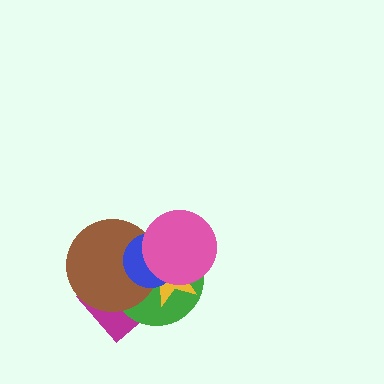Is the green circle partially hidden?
Yes, it is partially covered by another shape.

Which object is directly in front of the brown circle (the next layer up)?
The blue circle is directly in front of the brown circle.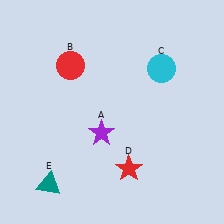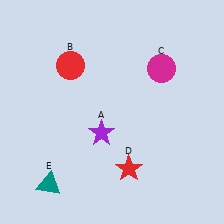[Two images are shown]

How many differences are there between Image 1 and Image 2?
There is 1 difference between the two images.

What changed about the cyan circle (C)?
In Image 1, C is cyan. In Image 2, it changed to magenta.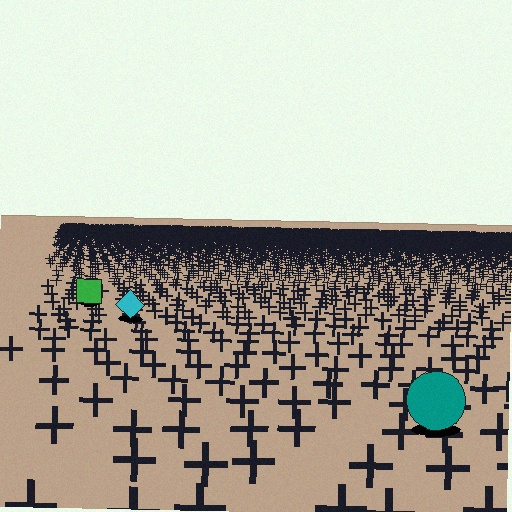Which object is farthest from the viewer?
The green square is farthest from the viewer. It appears smaller and the ground texture around it is denser.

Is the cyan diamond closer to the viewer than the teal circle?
No. The teal circle is closer — you can tell from the texture gradient: the ground texture is coarser near it.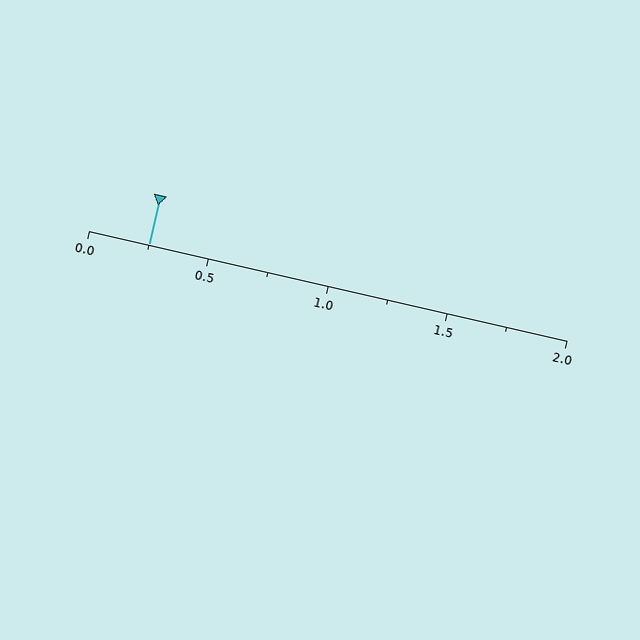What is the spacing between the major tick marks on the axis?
The major ticks are spaced 0.5 apart.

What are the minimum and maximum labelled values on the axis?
The axis runs from 0.0 to 2.0.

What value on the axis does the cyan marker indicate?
The marker indicates approximately 0.25.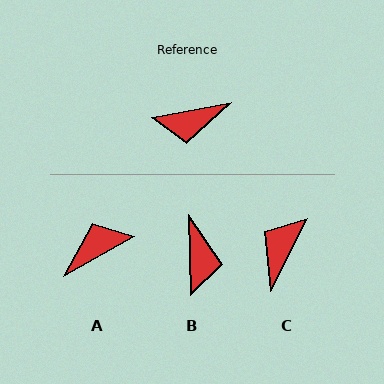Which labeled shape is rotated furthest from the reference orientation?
A, about 162 degrees away.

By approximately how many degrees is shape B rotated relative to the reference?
Approximately 81 degrees counter-clockwise.